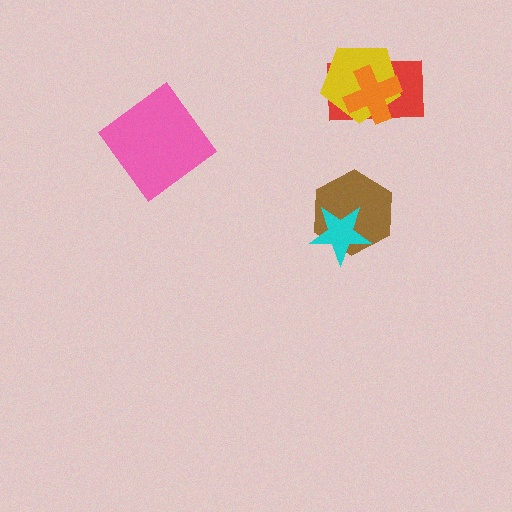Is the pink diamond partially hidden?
No, no other shape covers it.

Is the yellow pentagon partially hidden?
Yes, it is partially covered by another shape.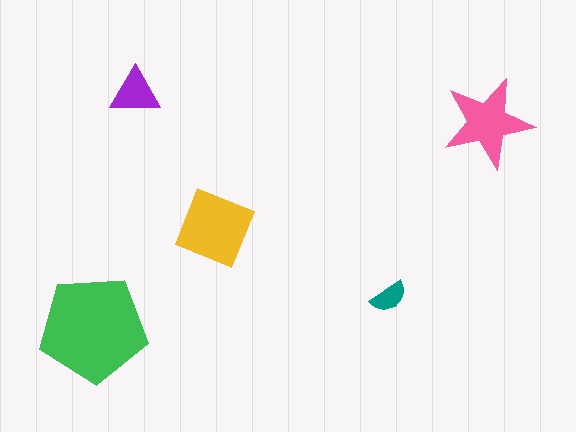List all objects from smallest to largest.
The teal semicircle, the purple triangle, the pink star, the yellow square, the green pentagon.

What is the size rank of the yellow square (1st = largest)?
2nd.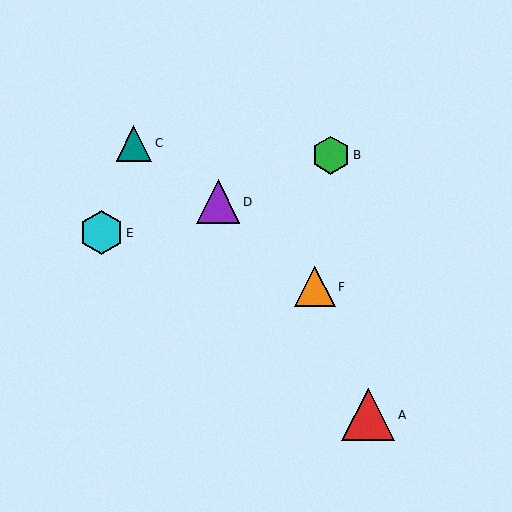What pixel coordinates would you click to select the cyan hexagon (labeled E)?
Click at (101, 233) to select the cyan hexagon E.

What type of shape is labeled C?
Shape C is a teal triangle.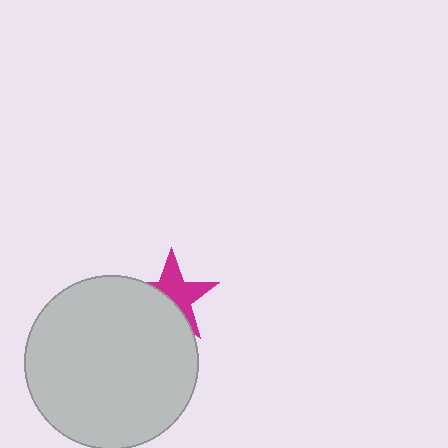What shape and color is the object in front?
The object in front is a light gray circle.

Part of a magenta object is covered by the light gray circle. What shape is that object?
It is a star.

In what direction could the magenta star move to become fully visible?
The magenta star could move toward the upper-right. That would shift it out from behind the light gray circle entirely.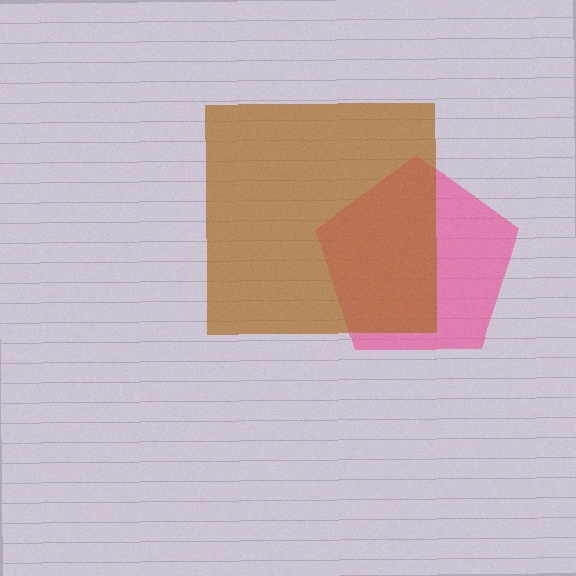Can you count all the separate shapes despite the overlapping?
Yes, there are 2 separate shapes.